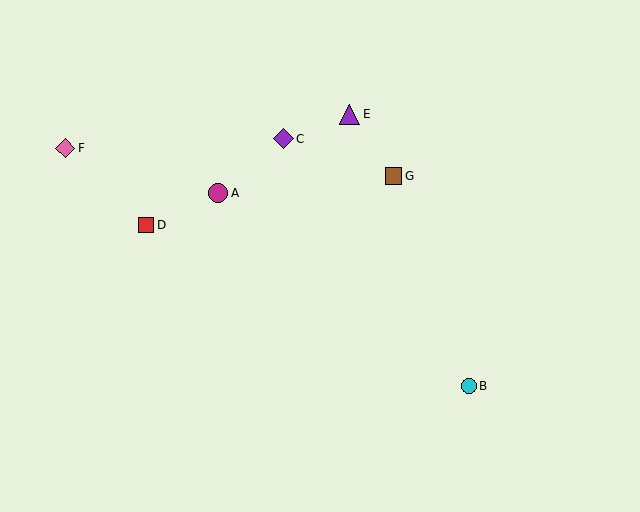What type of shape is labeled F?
Shape F is a pink diamond.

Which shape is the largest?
The purple triangle (labeled E) is the largest.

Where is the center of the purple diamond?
The center of the purple diamond is at (283, 139).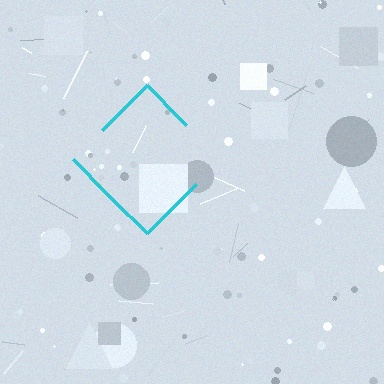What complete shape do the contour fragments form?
The contour fragments form a diamond.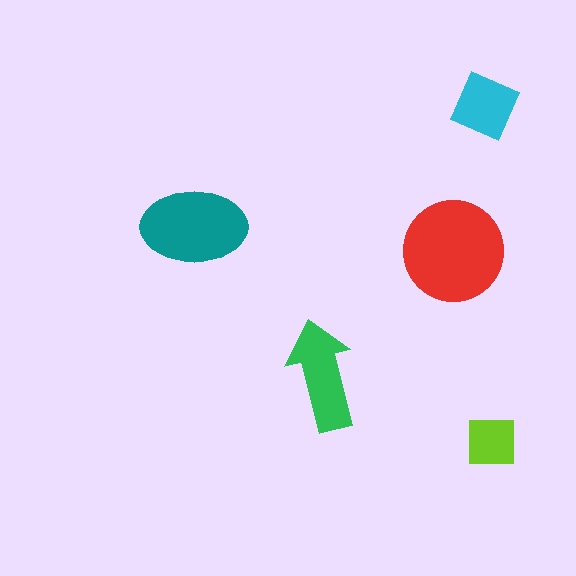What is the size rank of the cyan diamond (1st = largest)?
4th.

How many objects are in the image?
There are 5 objects in the image.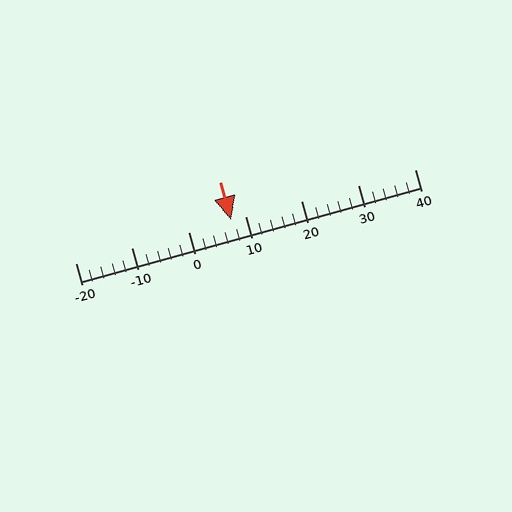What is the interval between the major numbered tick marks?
The major tick marks are spaced 10 units apart.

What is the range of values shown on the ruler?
The ruler shows values from -20 to 40.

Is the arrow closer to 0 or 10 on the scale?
The arrow is closer to 10.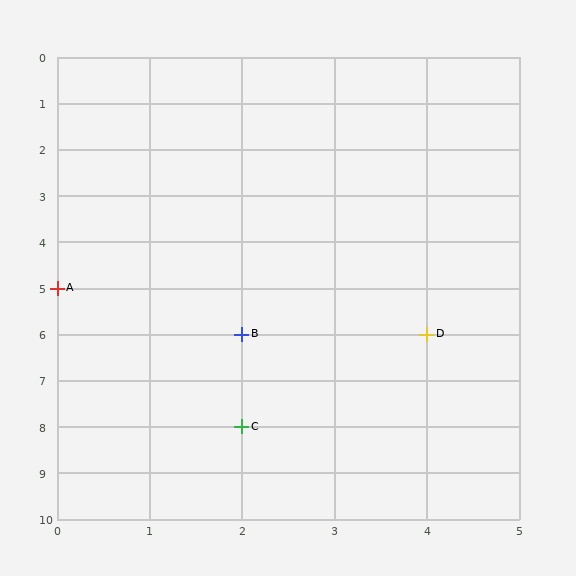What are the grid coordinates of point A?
Point A is at grid coordinates (0, 5).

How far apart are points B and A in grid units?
Points B and A are 2 columns and 1 row apart (about 2.2 grid units diagonally).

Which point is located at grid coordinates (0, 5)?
Point A is at (0, 5).